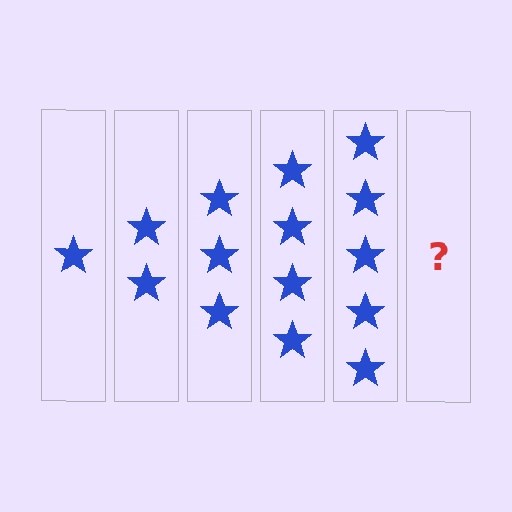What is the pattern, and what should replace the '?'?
The pattern is that each step adds one more star. The '?' should be 6 stars.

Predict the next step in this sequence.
The next step is 6 stars.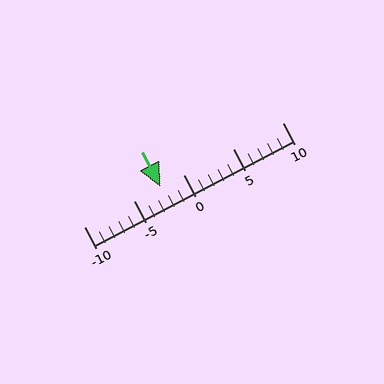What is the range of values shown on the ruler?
The ruler shows values from -10 to 10.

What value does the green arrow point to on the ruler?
The green arrow points to approximately -2.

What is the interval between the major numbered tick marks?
The major tick marks are spaced 5 units apart.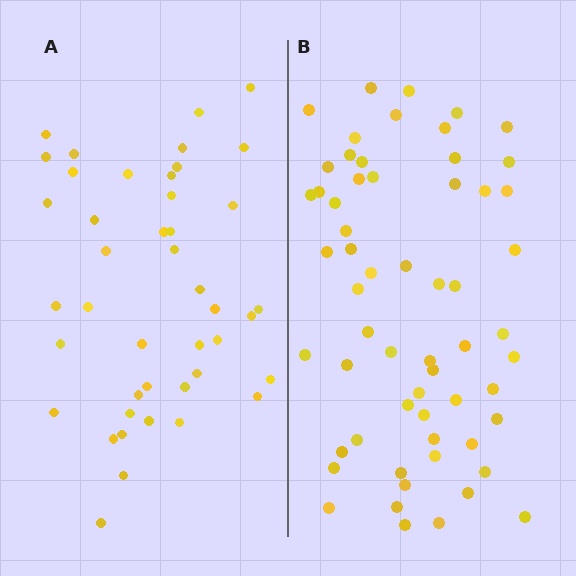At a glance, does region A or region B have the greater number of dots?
Region B (the right region) has more dots.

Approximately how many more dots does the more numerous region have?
Region B has approximately 15 more dots than region A.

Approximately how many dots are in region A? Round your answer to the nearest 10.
About 40 dots. (The exact count is 43, which rounds to 40.)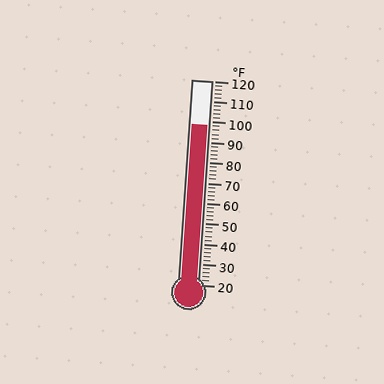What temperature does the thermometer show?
The thermometer shows approximately 98°F.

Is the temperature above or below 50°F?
The temperature is above 50°F.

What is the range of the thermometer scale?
The thermometer scale ranges from 20°F to 120°F.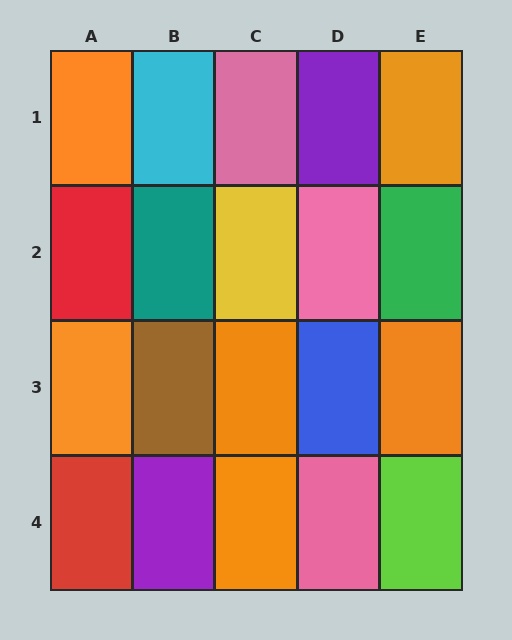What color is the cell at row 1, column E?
Orange.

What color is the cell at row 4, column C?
Orange.